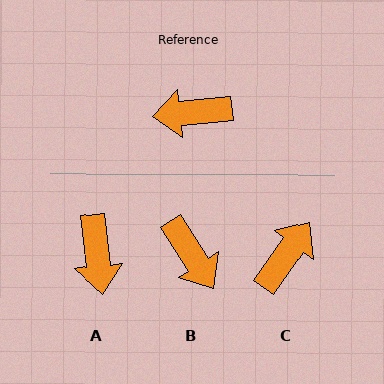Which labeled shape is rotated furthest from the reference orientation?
C, about 131 degrees away.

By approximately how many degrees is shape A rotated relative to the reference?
Approximately 91 degrees counter-clockwise.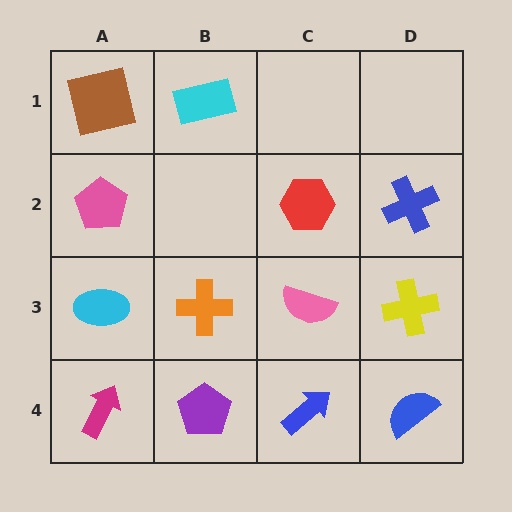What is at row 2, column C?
A red hexagon.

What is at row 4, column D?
A blue semicircle.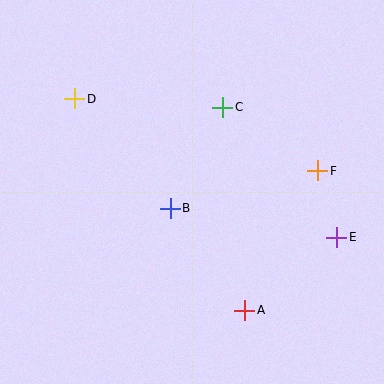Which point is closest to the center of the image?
Point B at (170, 208) is closest to the center.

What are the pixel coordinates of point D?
Point D is at (75, 99).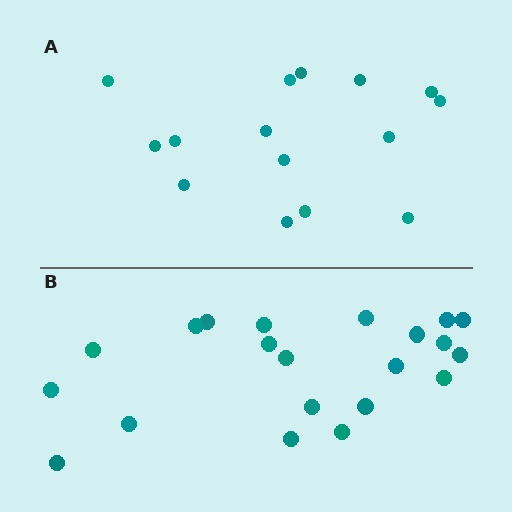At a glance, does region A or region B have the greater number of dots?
Region B (the bottom region) has more dots.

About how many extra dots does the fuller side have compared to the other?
Region B has about 6 more dots than region A.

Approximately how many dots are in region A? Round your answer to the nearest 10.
About 20 dots. (The exact count is 15, which rounds to 20.)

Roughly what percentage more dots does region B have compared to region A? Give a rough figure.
About 40% more.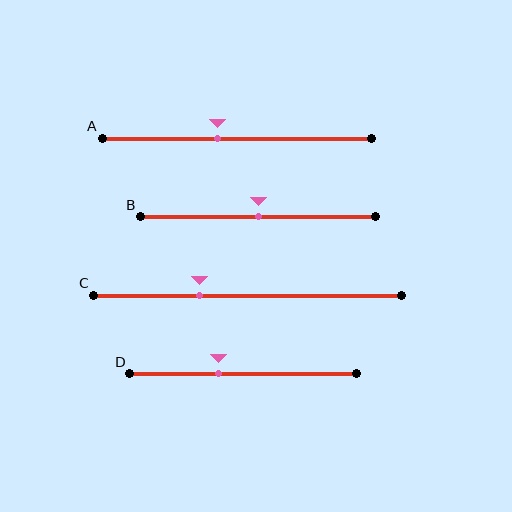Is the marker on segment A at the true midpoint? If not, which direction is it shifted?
No, the marker on segment A is shifted to the left by about 7% of the segment length.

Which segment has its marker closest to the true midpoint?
Segment B has its marker closest to the true midpoint.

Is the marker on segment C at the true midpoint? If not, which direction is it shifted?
No, the marker on segment C is shifted to the left by about 16% of the segment length.